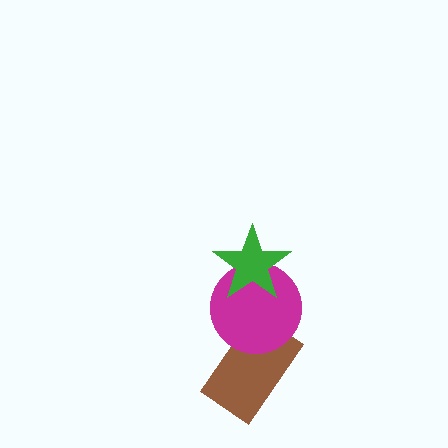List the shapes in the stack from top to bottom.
From top to bottom: the green star, the magenta circle, the brown rectangle.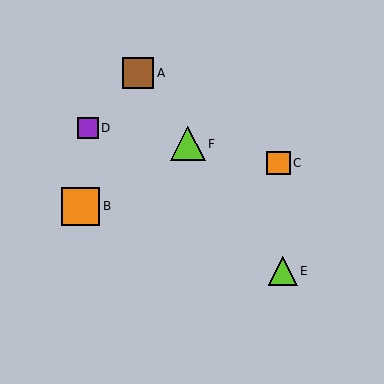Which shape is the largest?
The orange square (labeled B) is the largest.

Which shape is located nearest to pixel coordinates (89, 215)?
The orange square (labeled B) at (81, 206) is nearest to that location.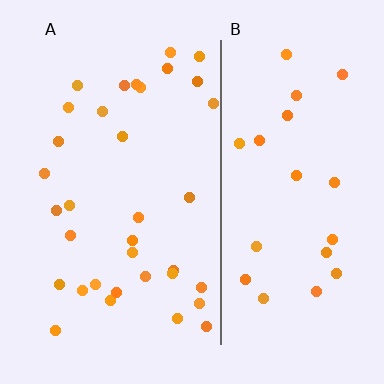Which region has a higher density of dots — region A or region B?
A (the left).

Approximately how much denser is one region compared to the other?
Approximately 1.5× — region A over region B.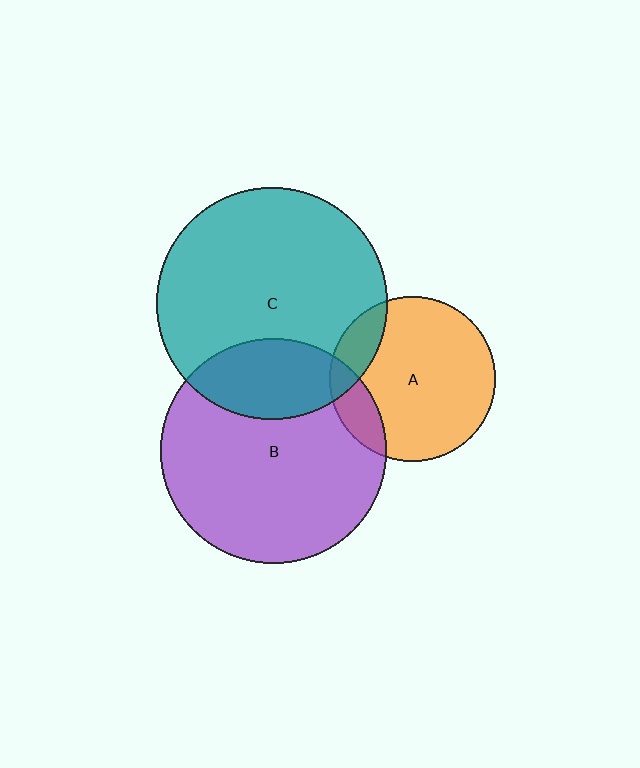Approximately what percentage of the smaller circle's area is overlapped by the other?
Approximately 25%.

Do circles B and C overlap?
Yes.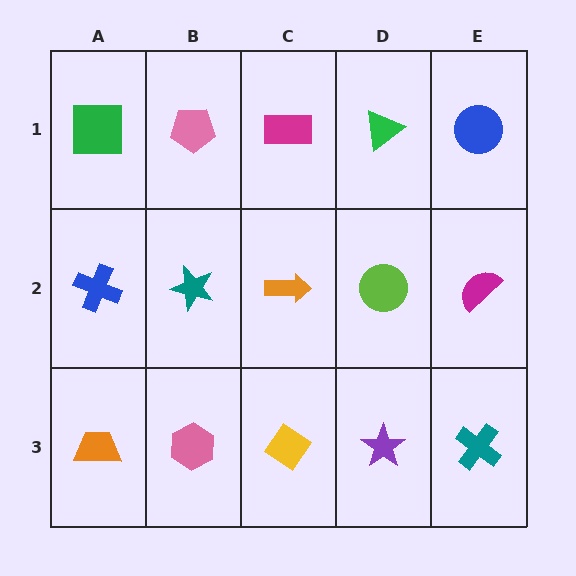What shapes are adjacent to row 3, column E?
A magenta semicircle (row 2, column E), a purple star (row 3, column D).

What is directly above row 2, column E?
A blue circle.